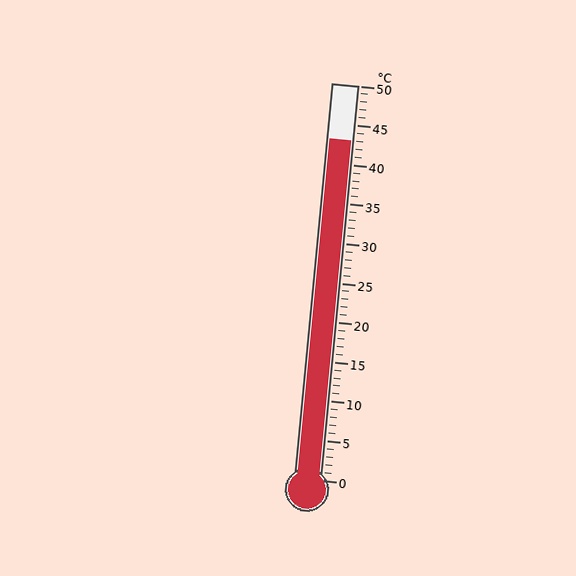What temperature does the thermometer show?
The thermometer shows approximately 43°C.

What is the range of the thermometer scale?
The thermometer scale ranges from 0°C to 50°C.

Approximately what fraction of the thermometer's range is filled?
The thermometer is filled to approximately 85% of its range.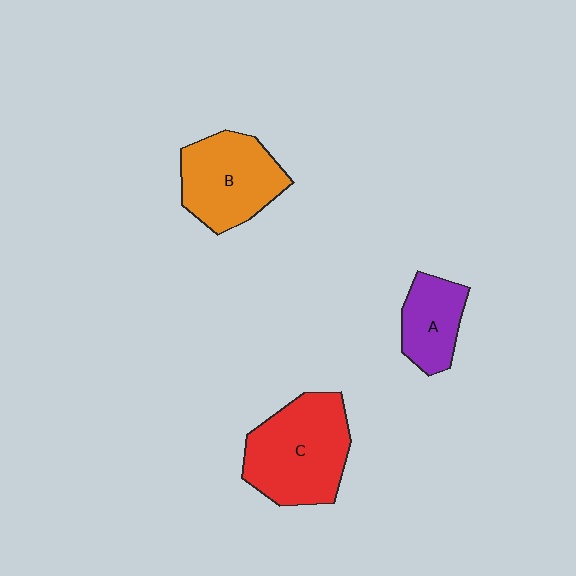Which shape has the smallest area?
Shape A (purple).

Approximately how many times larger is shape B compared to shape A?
Approximately 1.6 times.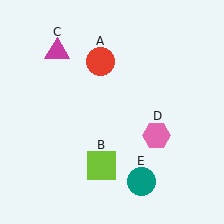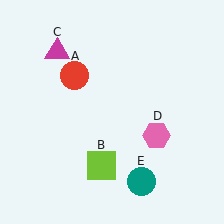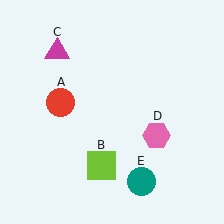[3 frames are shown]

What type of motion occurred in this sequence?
The red circle (object A) rotated counterclockwise around the center of the scene.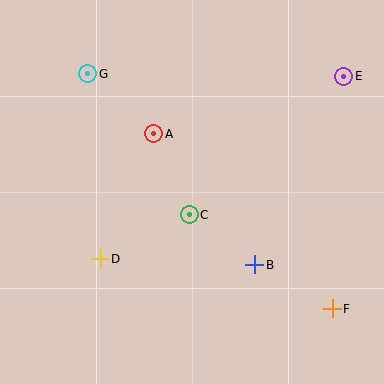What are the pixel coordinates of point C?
Point C is at (189, 215).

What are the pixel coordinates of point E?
Point E is at (344, 76).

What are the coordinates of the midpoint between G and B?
The midpoint between G and B is at (171, 169).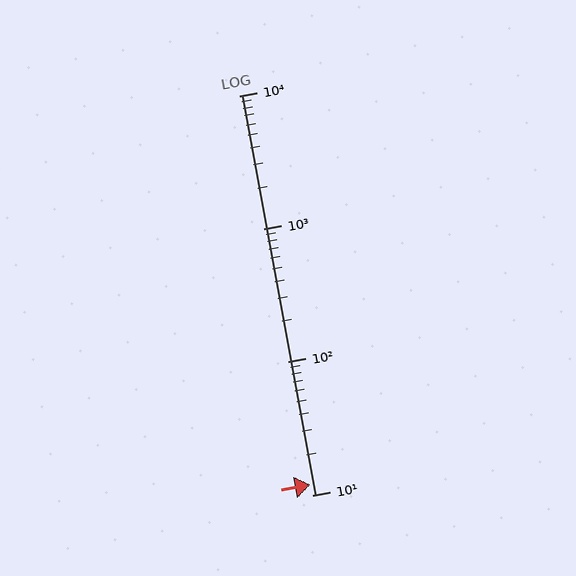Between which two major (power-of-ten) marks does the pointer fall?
The pointer is between 10 and 100.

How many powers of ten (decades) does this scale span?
The scale spans 3 decades, from 10 to 10000.